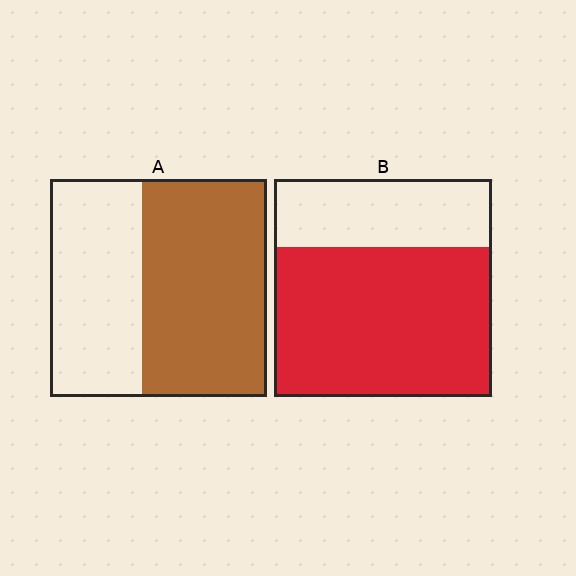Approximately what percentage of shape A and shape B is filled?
A is approximately 60% and B is approximately 70%.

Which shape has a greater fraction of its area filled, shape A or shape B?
Shape B.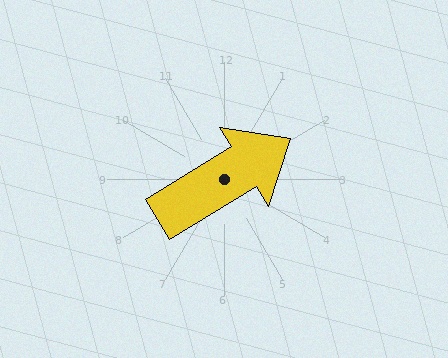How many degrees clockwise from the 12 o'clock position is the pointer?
Approximately 58 degrees.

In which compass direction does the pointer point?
Northeast.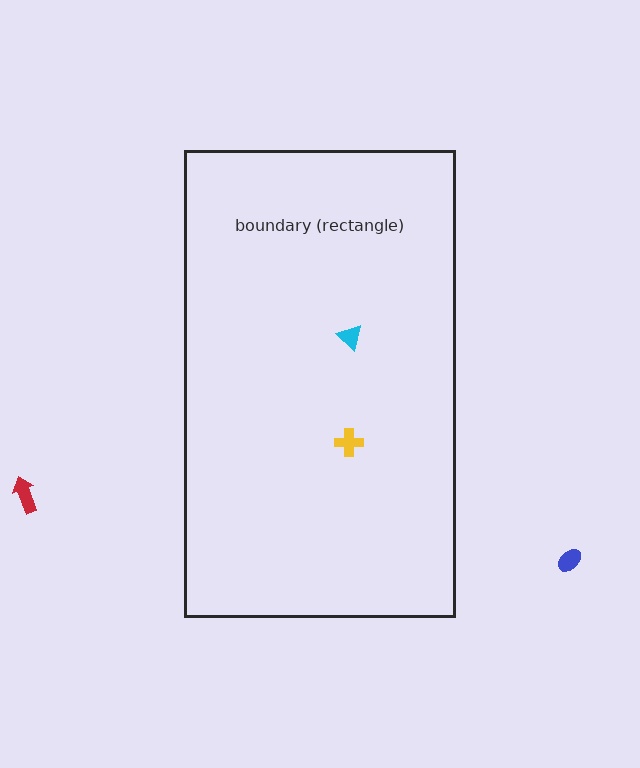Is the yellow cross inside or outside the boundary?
Inside.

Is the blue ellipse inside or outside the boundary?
Outside.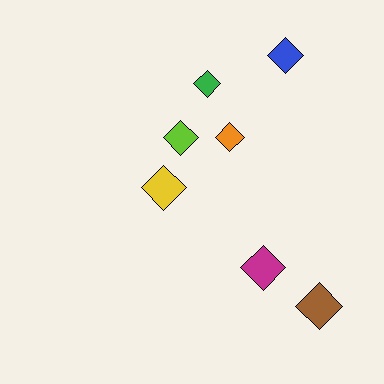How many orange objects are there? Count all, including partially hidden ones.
There is 1 orange object.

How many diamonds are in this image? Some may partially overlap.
There are 7 diamonds.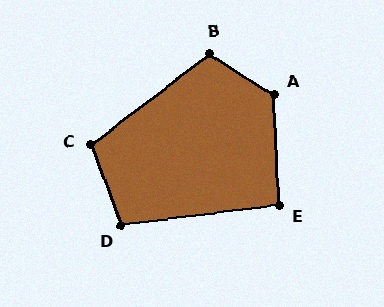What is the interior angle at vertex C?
Approximately 107 degrees (obtuse).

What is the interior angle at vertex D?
Approximately 103 degrees (obtuse).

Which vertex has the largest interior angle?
A, at approximately 124 degrees.